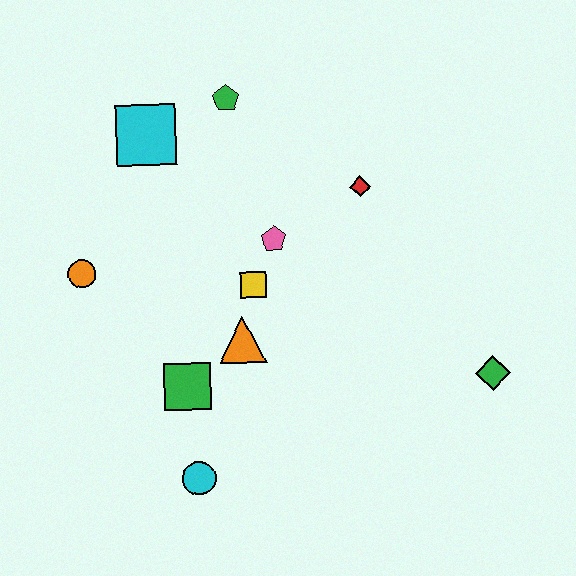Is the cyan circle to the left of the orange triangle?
Yes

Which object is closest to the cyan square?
The green pentagon is closest to the cyan square.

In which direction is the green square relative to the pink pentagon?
The green square is below the pink pentagon.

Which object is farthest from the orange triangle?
The green diamond is farthest from the orange triangle.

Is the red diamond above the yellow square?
Yes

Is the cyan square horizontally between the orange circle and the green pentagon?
Yes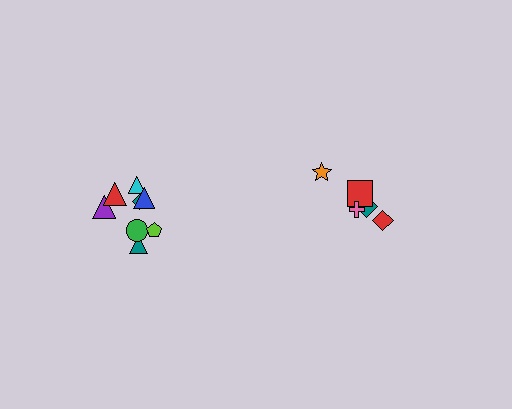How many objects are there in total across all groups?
There are 13 objects.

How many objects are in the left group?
There are 8 objects.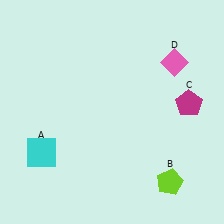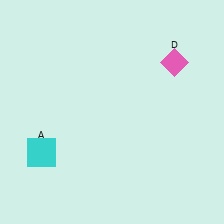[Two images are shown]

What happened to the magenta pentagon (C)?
The magenta pentagon (C) was removed in Image 2. It was in the top-right area of Image 1.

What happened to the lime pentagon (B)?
The lime pentagon (B) was removed in Image 2. It was in the bottom-right area of Image 1.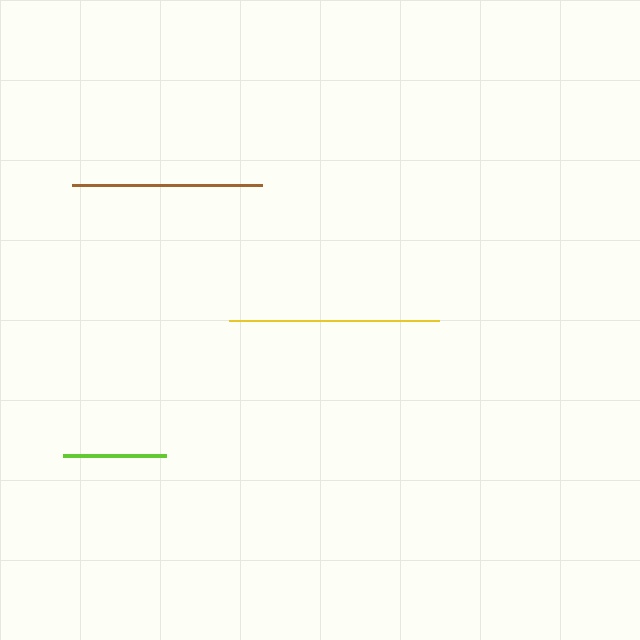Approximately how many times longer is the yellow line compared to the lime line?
The yellow line is approximately 2.0 times the length of the lime line.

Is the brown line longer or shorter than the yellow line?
The yellow line is longer than the brown line.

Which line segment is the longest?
The yellow line is the longest at approximately 210 pixels.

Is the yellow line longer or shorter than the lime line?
The yellow line is longer than the lime line.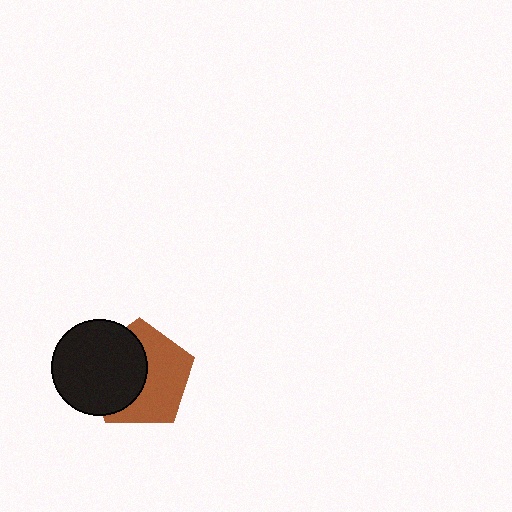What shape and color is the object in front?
The object in front is a black circle.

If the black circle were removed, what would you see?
You would see the complete brown pentagon.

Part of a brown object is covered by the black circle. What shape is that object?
It is a pentagon.